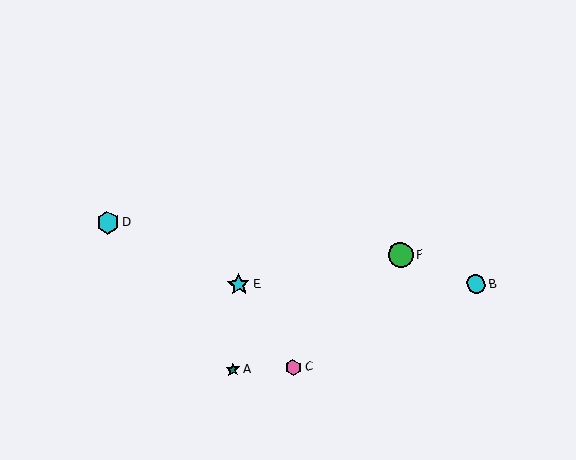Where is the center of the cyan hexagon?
The center of the cyan hexagon is at (108, 222).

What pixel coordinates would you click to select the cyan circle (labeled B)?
Click at (476, 284) to select the cyan circle B.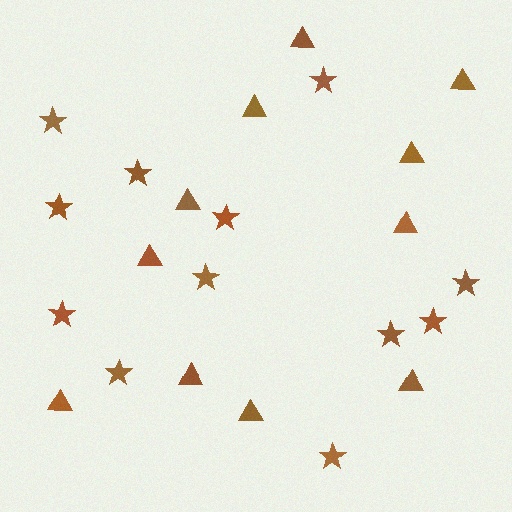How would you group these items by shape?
There are 2 groups: one group of stars (12) and one group of triangles (11).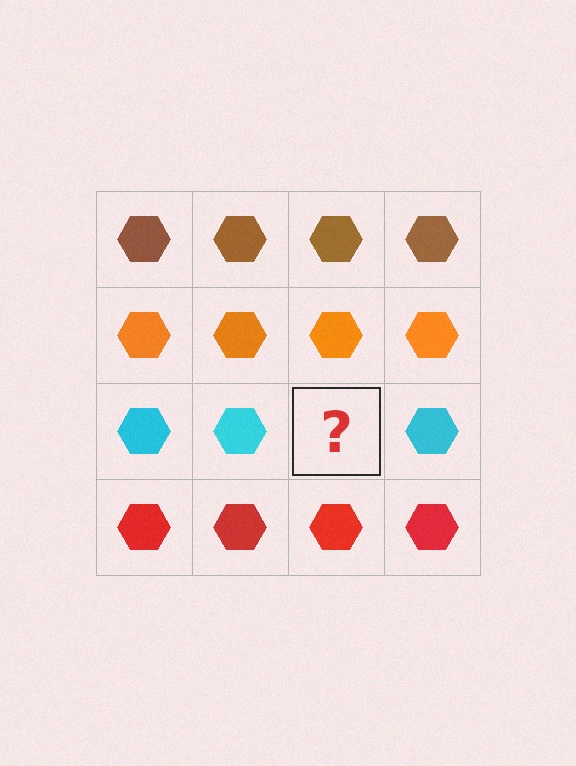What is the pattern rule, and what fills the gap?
The rule is that each row has a consistent color. The gap should be filled with a cyan hexagon.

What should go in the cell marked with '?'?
The missing cell should contain a cyan hexagon.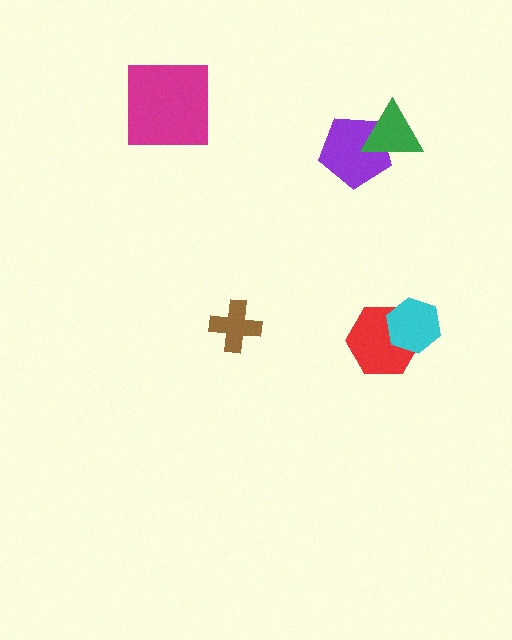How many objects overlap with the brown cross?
0 objects overlap with the brown cross.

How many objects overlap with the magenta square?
0 objects overlap with the magenta square.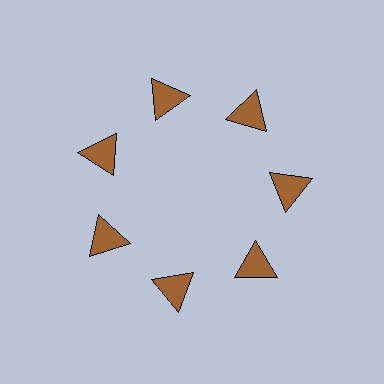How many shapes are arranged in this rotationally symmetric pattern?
There are 7 shapes, arranged in 7 groups of 1.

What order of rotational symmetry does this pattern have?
This pattern has 7-fold rotational symmetry.